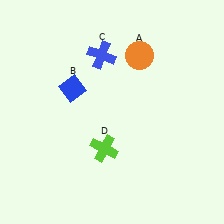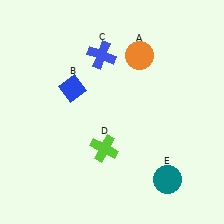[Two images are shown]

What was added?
A teal circle (E) was added in Image 2.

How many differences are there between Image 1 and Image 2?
There is 1 difference between the two images.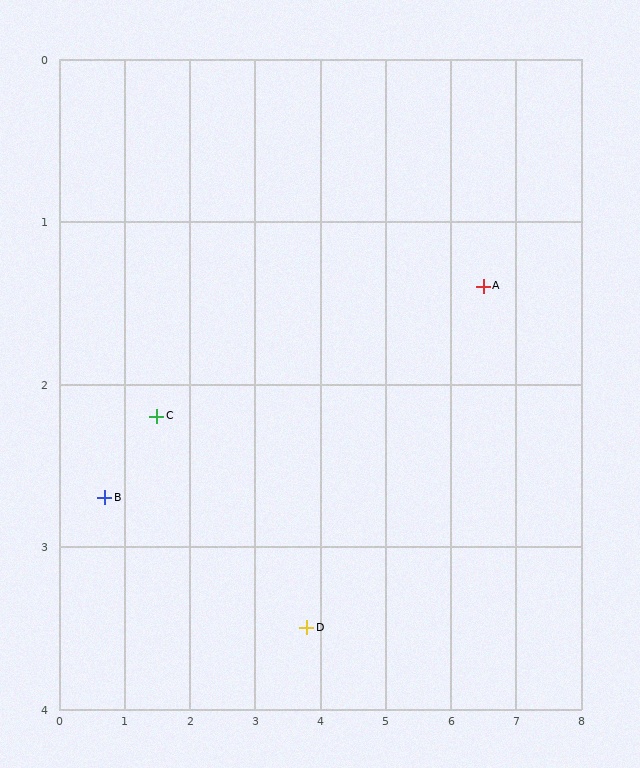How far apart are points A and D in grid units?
Points A and D are about 3.4 grid units apart.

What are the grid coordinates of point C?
Point C is at approximately (1.5, 2.2).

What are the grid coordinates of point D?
Point D is at approximately (3.8, 3.5).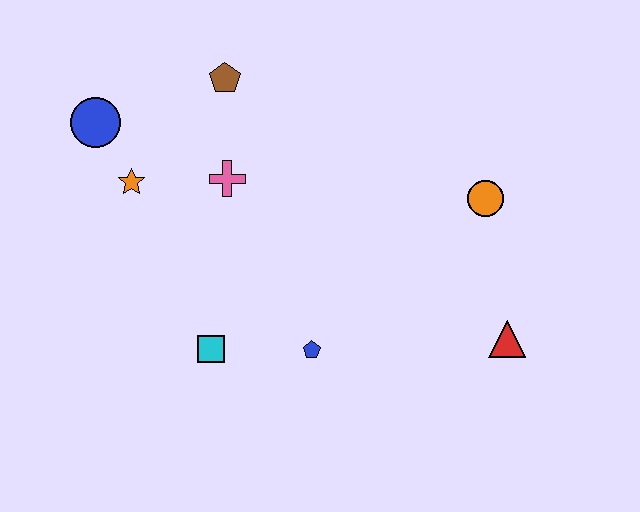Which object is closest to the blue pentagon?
The cyan square is closest to the blue pentagon.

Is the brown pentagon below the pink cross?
No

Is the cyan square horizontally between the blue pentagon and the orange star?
Yes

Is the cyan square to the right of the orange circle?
No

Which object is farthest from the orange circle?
The blue circle is farthest from the orange circle.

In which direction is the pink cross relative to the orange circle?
The pink cross is to the left of the orange circle.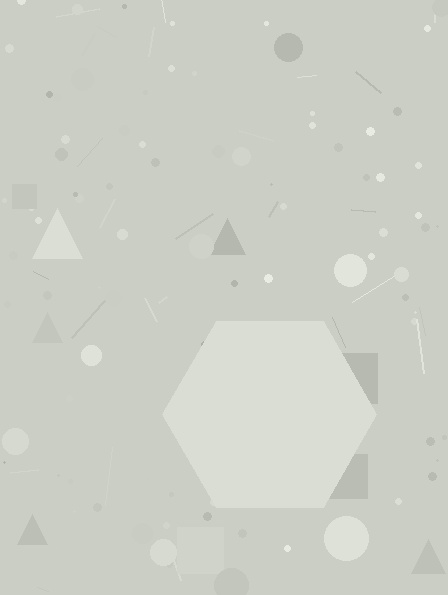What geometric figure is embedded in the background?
A hexagon is embedded in the background.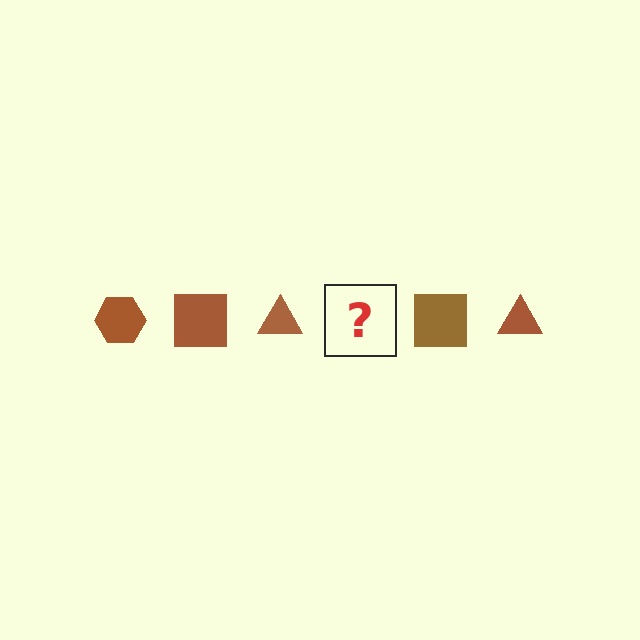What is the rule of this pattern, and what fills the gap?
The rule is that the pattern cycles through hexagon, square, triangle shapes in brown. The gap should be filled with a brown hexagon.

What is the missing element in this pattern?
The missing element is a brown hexagon.